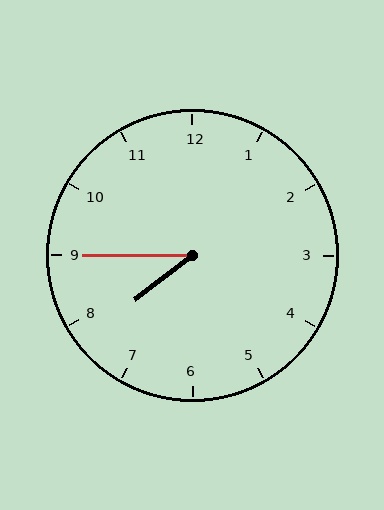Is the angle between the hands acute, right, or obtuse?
It is acute.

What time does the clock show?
7:45.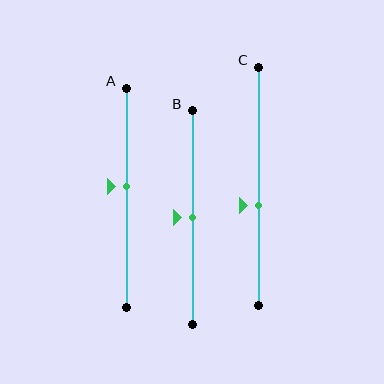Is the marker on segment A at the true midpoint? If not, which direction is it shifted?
No, the marker on segment A is shifted upward by about 5% of the segment length.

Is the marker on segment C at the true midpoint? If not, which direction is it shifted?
No, the marker on segment C is shifted downward by about 8% of the segment length.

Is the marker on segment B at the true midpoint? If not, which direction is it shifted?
Yes, the marker on segment B is at the true midpoint.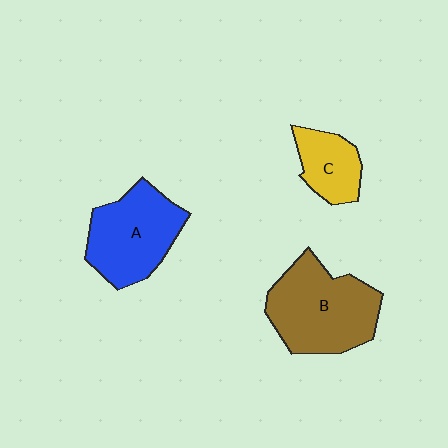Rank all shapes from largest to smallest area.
From largest to smallest: B (brown), A (blue), C (yellow).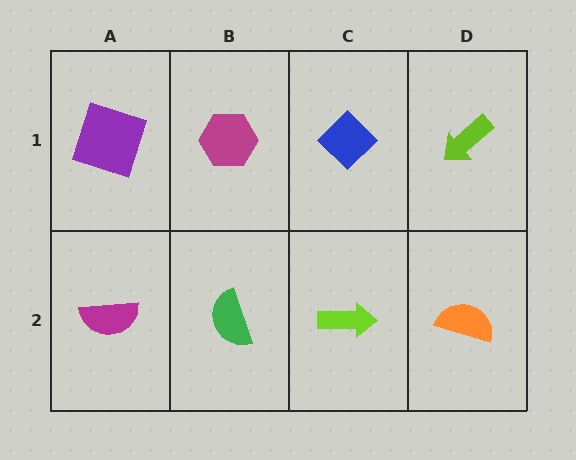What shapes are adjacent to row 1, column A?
A magenta semicircle (row 2, column A), a magenta hexagon (row 1, column B).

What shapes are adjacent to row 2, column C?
A blue diamond (row 1, column C), a green semicircle (row 2, column B), an orange semicircle (row 2, column D).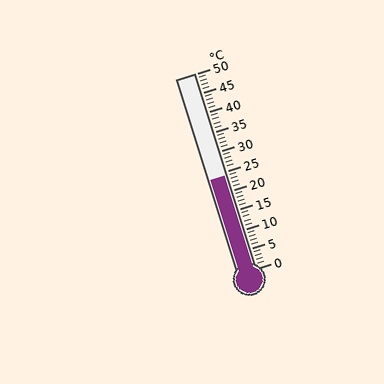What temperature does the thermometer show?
The thermometer shows approximately 24°C.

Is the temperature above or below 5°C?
The temperature is above 5°C.